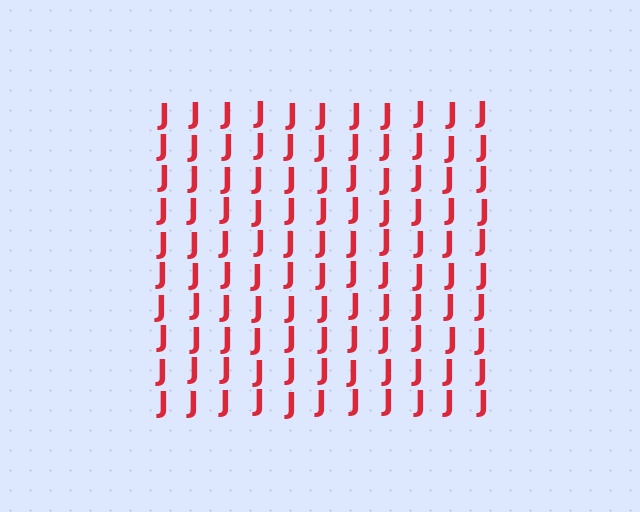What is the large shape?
The large shape is a square.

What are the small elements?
The small elements are letter J's.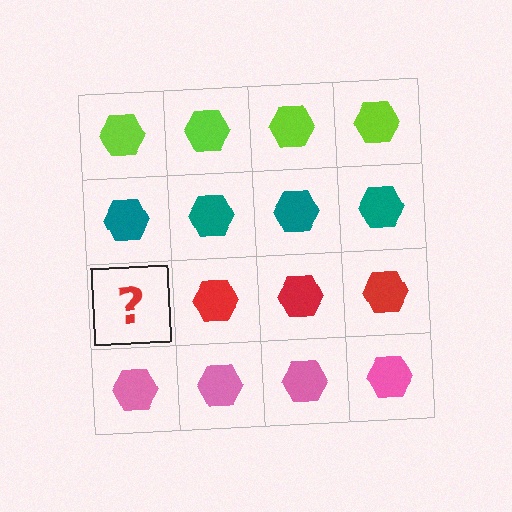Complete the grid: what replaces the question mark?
The question mark should be replaced with a red hexagon.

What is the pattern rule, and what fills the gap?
The rule is that each row has a consistent color. The gap should be filled with a red hexagon.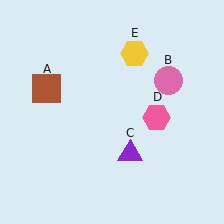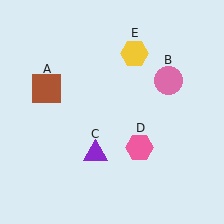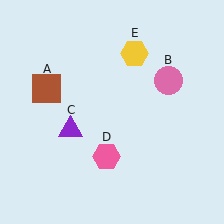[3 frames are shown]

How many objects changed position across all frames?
2 objects changed position: purple triangle (object C), pink hexagon (object D).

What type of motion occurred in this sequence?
The purple triangle (object C), pink hexagon (object D) rotated clockwise around the center of the scene.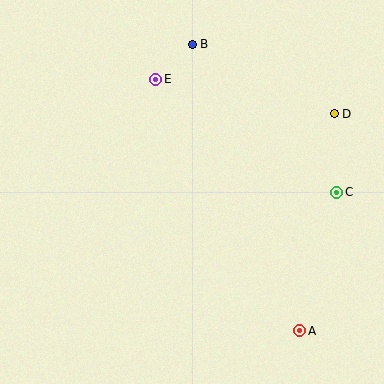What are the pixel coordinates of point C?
Point C is at (337, 192).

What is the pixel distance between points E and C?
The distance between E and C is 213 pixels.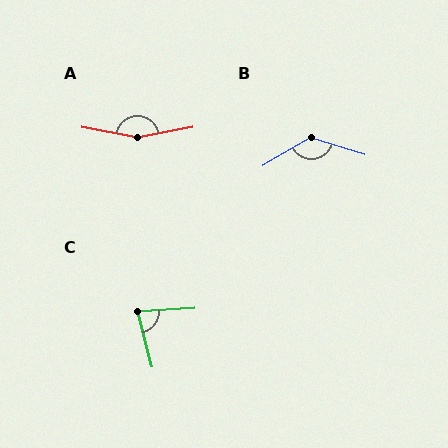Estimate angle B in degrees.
Approximately 133 degrees.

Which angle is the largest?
A, at approximately 158 degrees.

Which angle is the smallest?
C, at approximately 79 degrees.